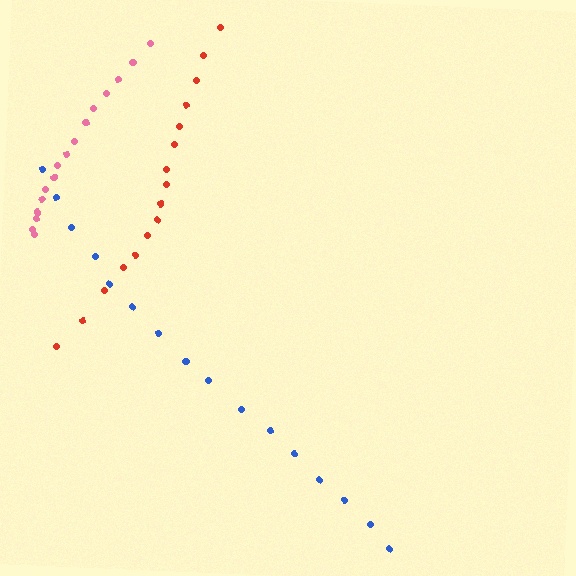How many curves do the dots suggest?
There are 3 distinct paths.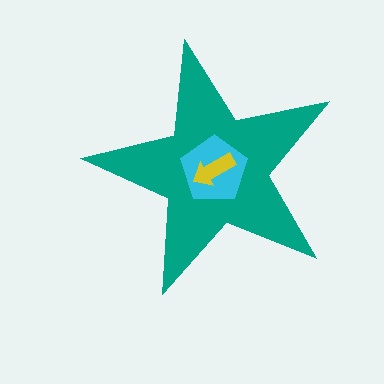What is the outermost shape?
The teal star.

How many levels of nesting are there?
3.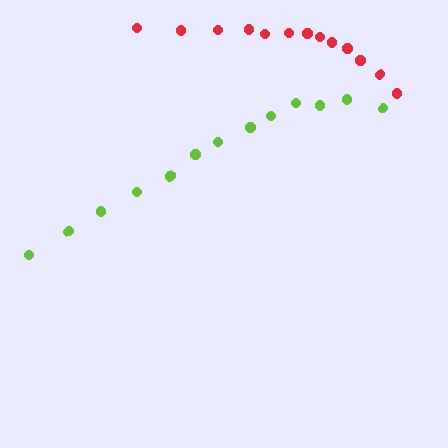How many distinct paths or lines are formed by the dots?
There are 2 distinct paths.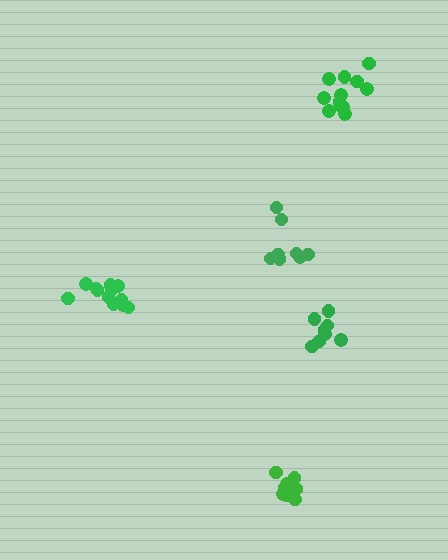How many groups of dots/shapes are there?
There are 5 groups.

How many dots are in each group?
Group 1: 12 dots, Group 2: 8 dots, Group 3: 8 dots, Group 4: 12 dots, Group 5: 8 dots (48 total).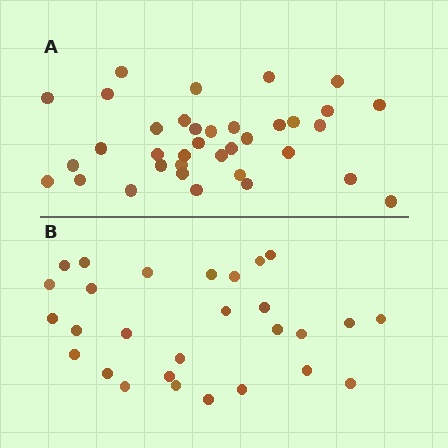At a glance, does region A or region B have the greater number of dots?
Region A (the top region) has more dots.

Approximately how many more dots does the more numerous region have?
Region A has roughly 8 or so more dots than region B.